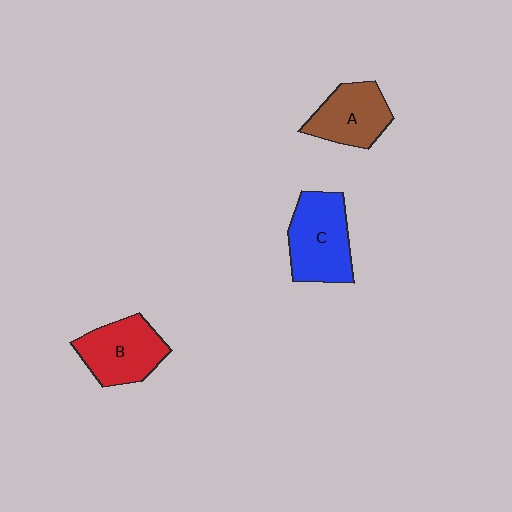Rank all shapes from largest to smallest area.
From largest to smallest: C (blue), B (red), A (brown).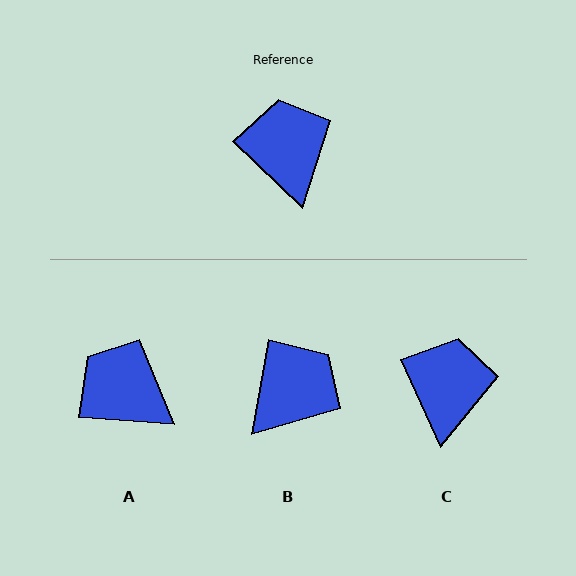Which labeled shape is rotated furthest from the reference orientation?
B, about 56 degrees away.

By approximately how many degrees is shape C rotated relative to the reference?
Approximately 22 degrees clockwise.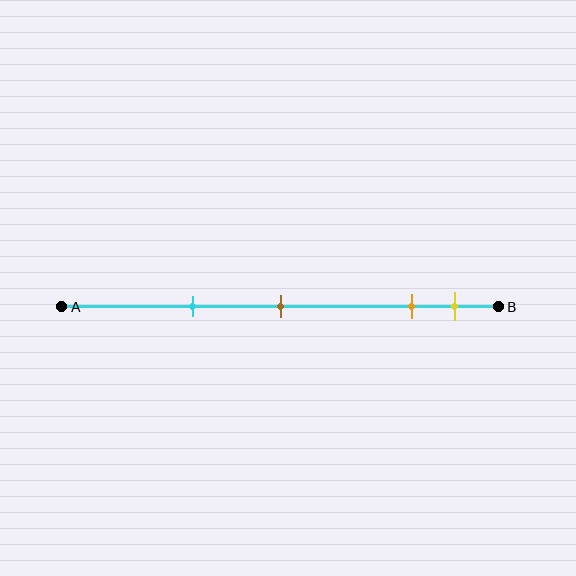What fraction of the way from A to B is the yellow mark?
The yellow mark is approximately 90% (0.9) of the way from A to B.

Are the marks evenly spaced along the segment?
No, the marks are not evenly spaced.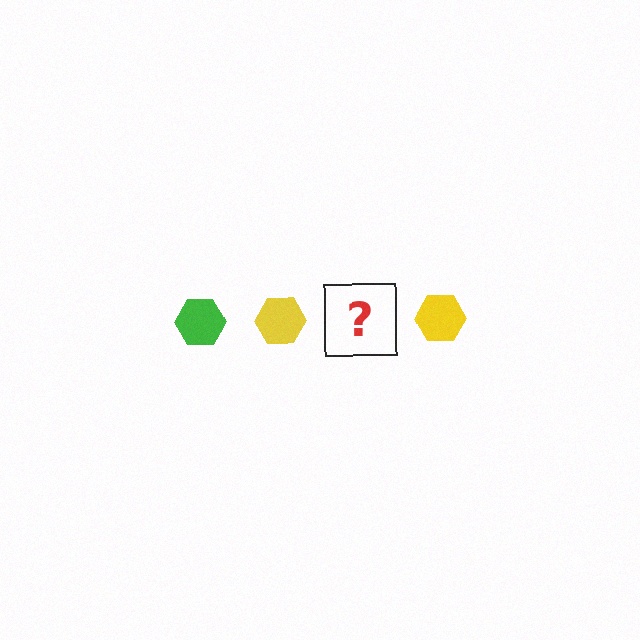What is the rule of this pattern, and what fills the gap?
The rule is that the pattern cycles through green, yellow hexagons. The gap should be filled with a green hexagon.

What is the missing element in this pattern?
The missing element is a green hexagon.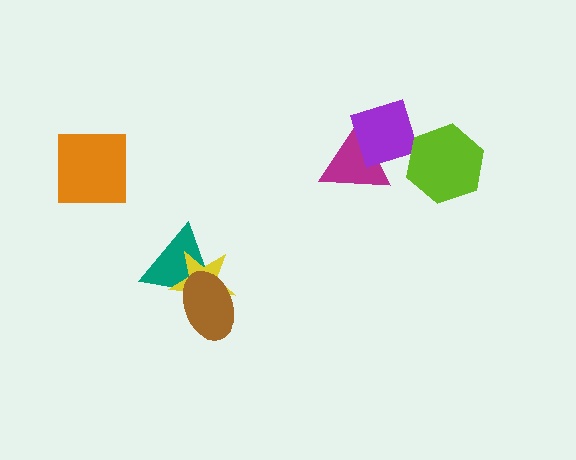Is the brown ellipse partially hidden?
No, no other shape covers it.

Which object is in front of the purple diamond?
The lime hexagon is in front of the purple diamond.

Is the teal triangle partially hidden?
Yes, it is partially covered by another shape.